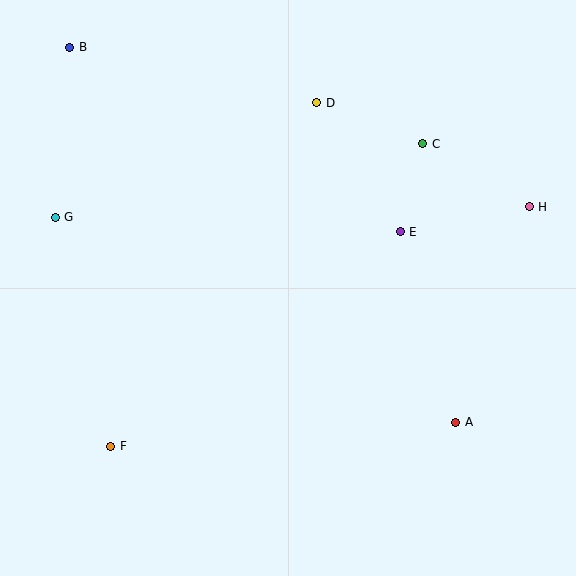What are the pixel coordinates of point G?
Point G is at (55, 217).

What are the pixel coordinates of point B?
Point B is at (70, 47).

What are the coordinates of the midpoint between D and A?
The midpoint between D and A is at (386, 263).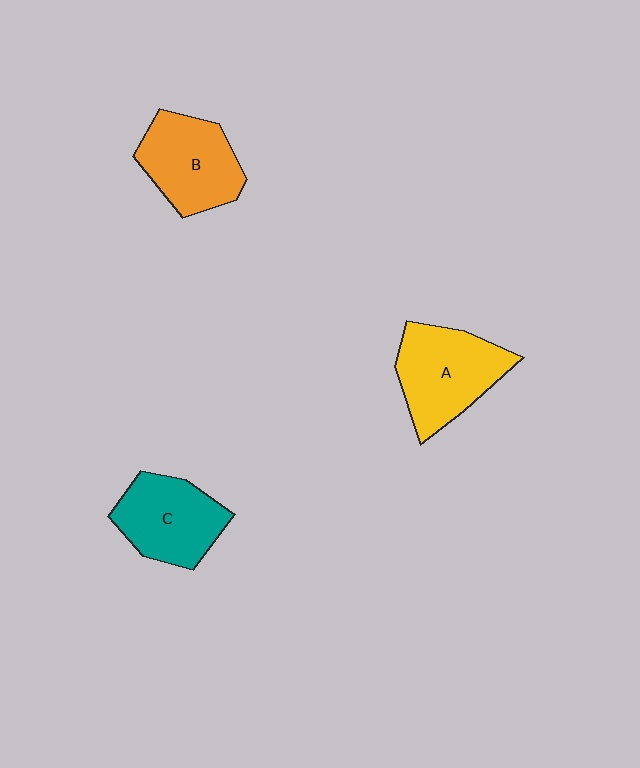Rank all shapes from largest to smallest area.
From largest to smallest: A (yellow), B (orange), C (teal).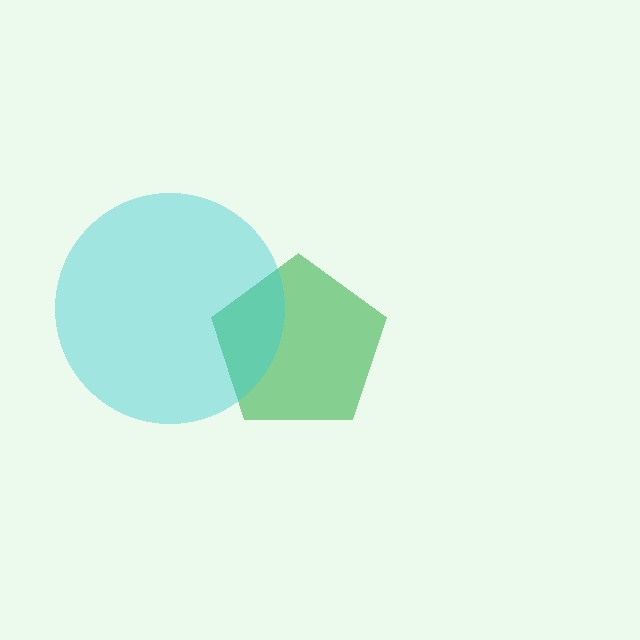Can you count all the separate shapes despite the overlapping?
Yes, there are 2 separate shapes.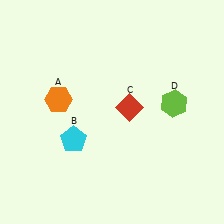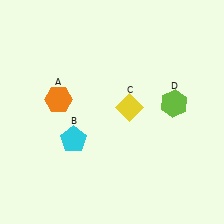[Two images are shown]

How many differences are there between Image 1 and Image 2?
There is 1 difference between the two images.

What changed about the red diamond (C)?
In Image 1, C is red. In Image 2, it changed to yellow.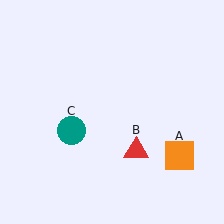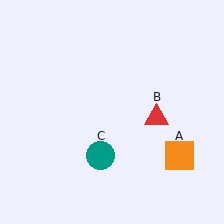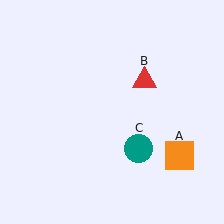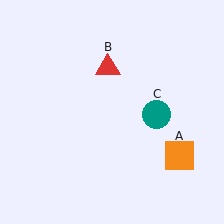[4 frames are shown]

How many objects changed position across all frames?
2 objects changed position: red triangle (object B), teal circle (object C).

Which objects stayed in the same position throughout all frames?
Orange square (object A) remained stationary.